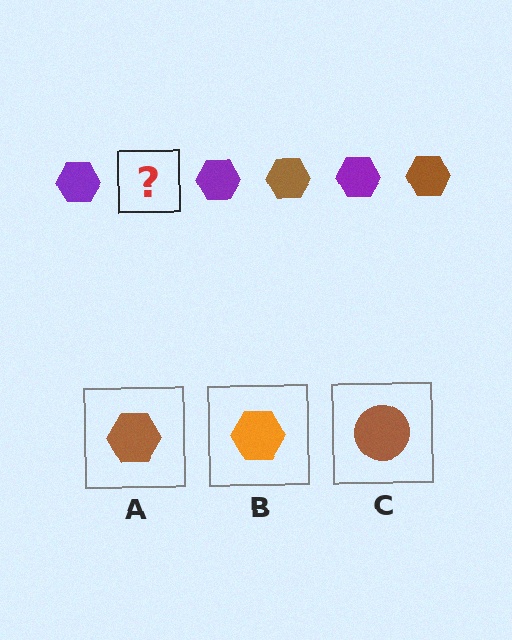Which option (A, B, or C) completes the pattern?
A.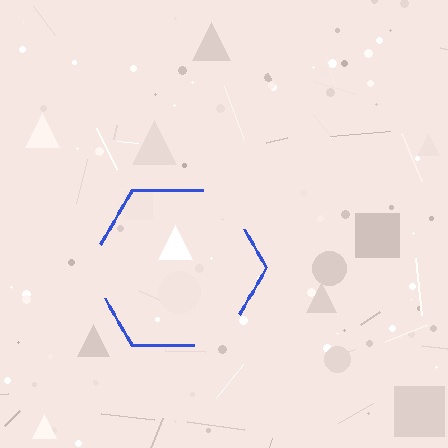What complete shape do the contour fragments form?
The contour fragments form a hexagon.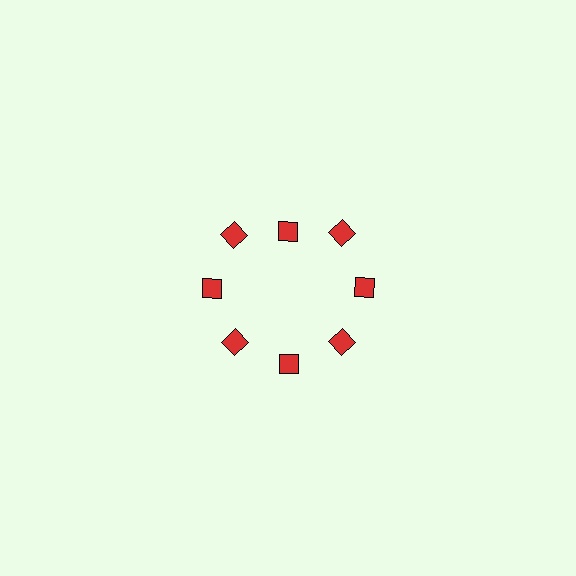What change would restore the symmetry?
The symmetry would be restored by moving it outward, back onto the ring so that all 8 diamonds sit at equal angles and equal distance from the center.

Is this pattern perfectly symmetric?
No. The 8 red diamonds are arranged in a ring, but one element near the 12 o'clock position is pulled inward toward the center, breaking the 8-fold rotational symmetry.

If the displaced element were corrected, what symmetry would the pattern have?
It would have 8-fold rotational symmetry — the pattern would map onto itself every 45 degrees.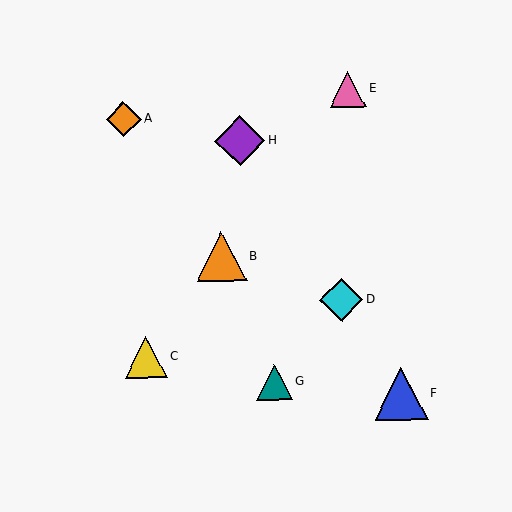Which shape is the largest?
The blue triangle (labeled F) is the largest.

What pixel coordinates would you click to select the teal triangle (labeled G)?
Click at (274, 382) to select the teal triangle G.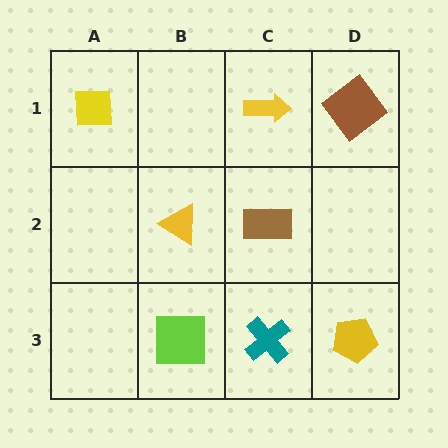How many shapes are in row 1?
3 shapes.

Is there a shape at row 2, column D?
No, that cell is empty.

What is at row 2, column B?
A yellow triangle.